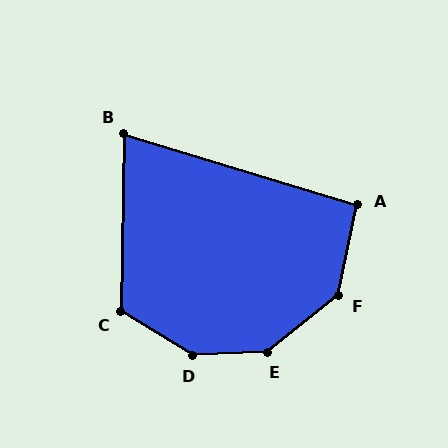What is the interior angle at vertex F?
Approximately 140 degrees (obtuse).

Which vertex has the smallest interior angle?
B, at approximately 74 degrees.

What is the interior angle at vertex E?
Approximately 144 degrees (obtuse).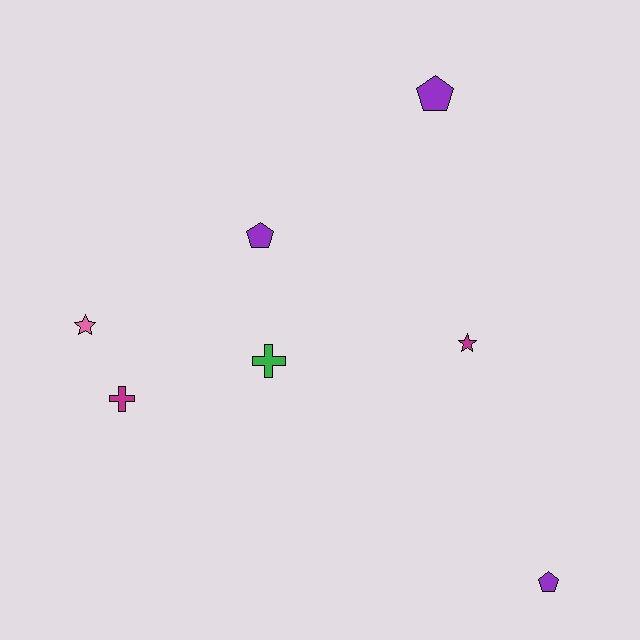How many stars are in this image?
There are 2 stars.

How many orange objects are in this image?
There are no orange objects.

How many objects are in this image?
There are 7 objects.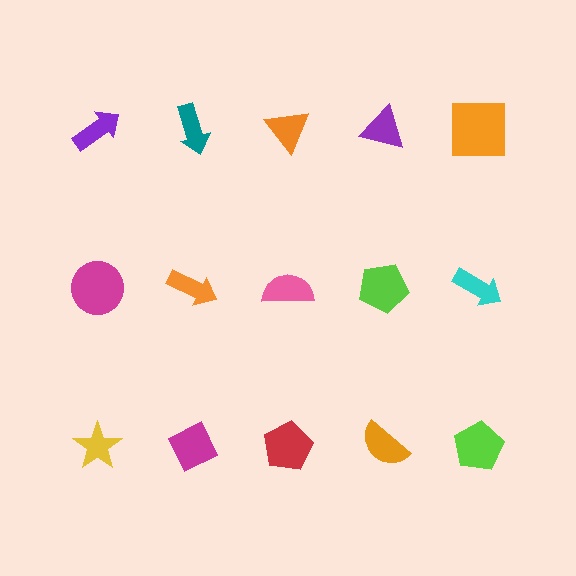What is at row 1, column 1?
A purple arrow.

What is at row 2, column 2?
An orange arrow.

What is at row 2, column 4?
A lime pentagon.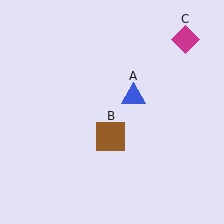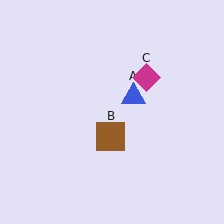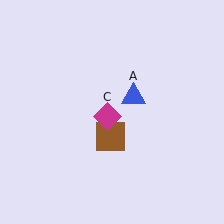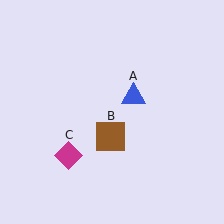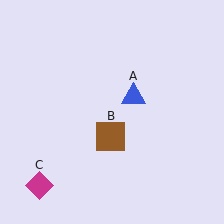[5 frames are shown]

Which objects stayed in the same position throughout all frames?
Blue triangle (object A) and brown square (object B) remained stationary.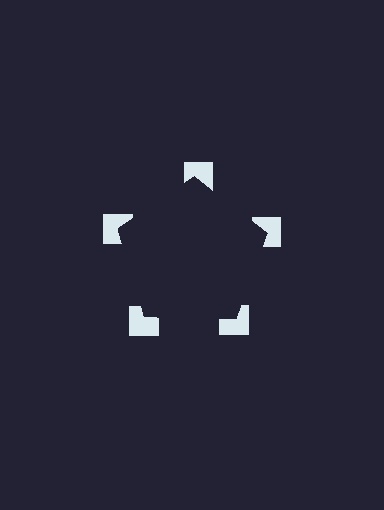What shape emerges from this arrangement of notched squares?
An illusory pentagon — its edges are inferred from the aligned wedge cuts in the notched squares, not physically drawn.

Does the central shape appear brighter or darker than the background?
It typically appears slightly darker than the background, even though no actual brightness change is drawn.